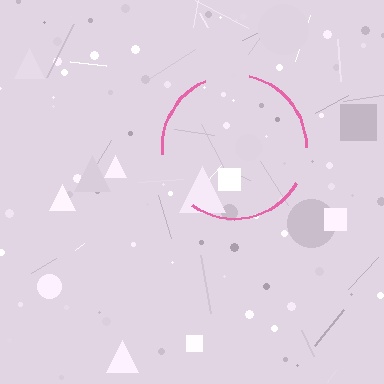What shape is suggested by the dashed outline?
The dashed outline suggests a circle.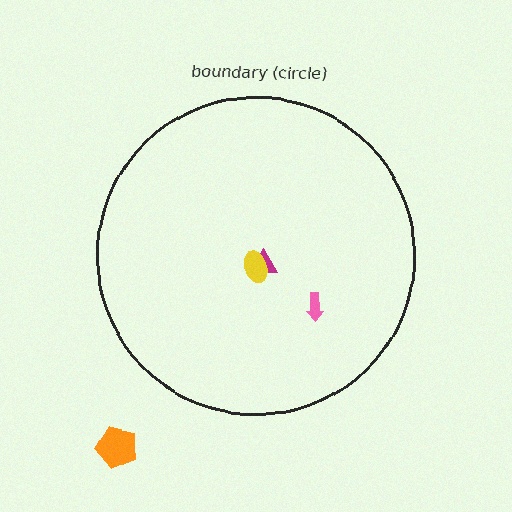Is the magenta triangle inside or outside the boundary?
Inside.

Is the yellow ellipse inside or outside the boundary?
Inside.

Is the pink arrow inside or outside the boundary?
Inside.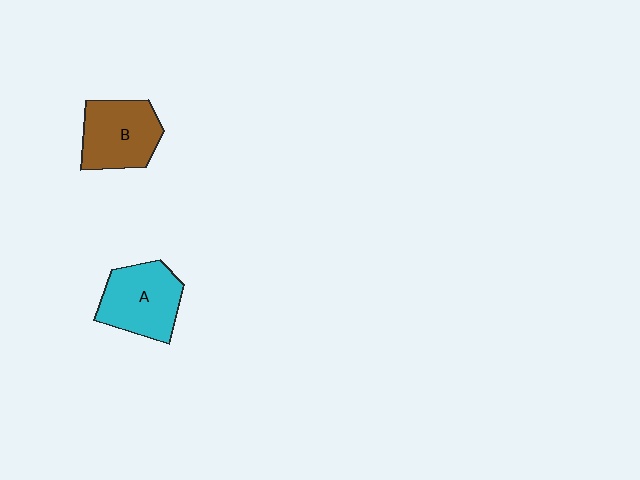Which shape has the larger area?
Shape A (cyan).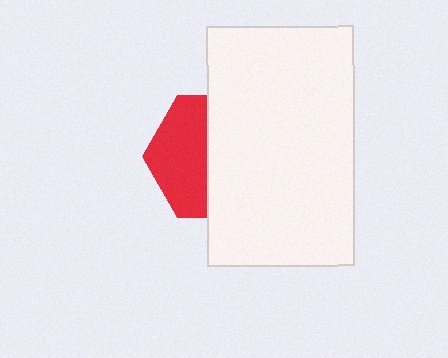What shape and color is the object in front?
The object in front is a white rectangle.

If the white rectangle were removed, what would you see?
You would see the complete red hexagon.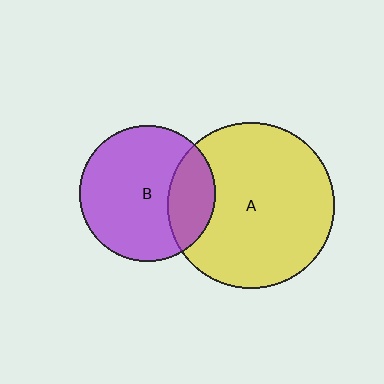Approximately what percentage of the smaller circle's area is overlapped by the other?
Approximately 25%.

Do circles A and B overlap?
Yes.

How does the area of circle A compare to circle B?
Approximately 1.5 times.